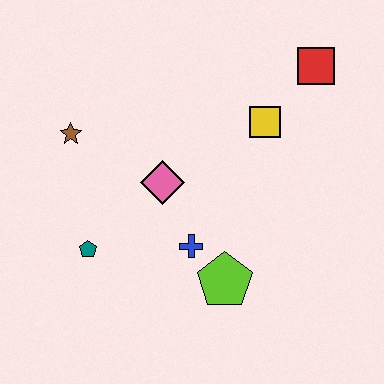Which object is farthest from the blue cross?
The red square is farthest from the blue cross.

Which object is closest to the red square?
The yellow square is closest to the red square.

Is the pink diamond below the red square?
Yes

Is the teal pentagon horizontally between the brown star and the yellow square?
Yes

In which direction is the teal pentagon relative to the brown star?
The teal pentagon is below the brown star.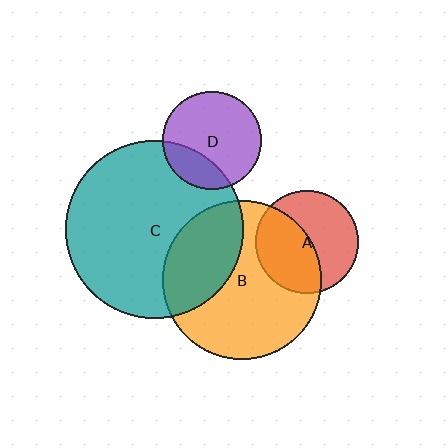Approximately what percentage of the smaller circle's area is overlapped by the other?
Approximately 30%.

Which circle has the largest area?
Circle C (teal).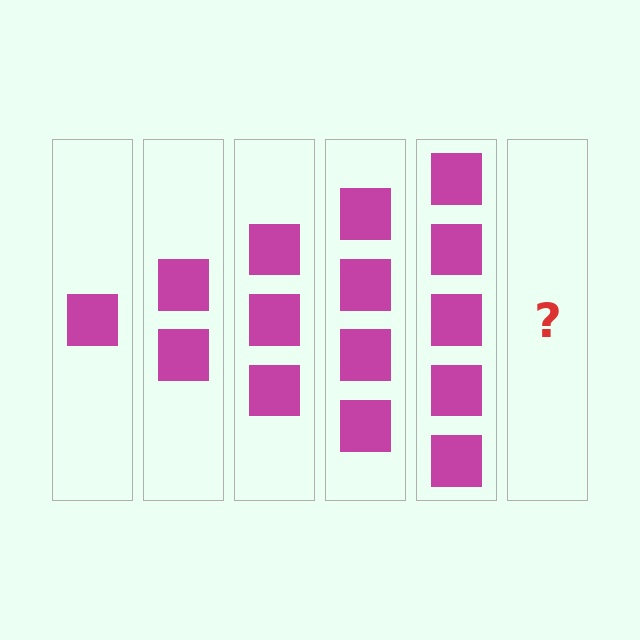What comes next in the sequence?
The next element should be 6 squares.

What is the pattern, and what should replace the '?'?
The pattern is that each step adds one more square. The '?' should be 6 squares.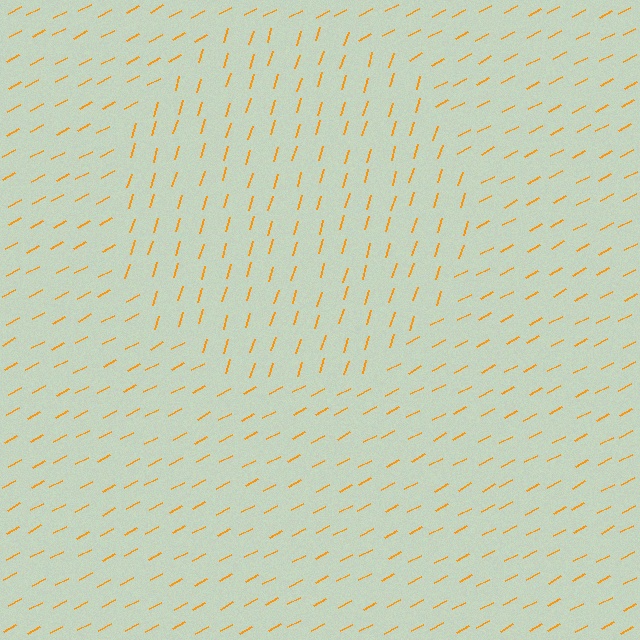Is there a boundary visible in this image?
Yes, there is a texture boundary formed by a change in line orientation.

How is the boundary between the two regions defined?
The boundary is defined purely by a change in line orientation (approximately 45 degrees difference). All lines are the same color and thickness.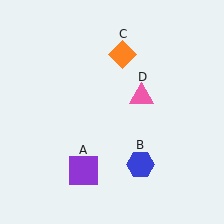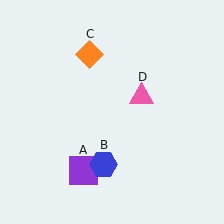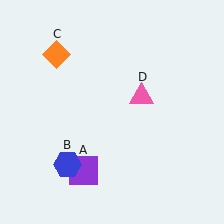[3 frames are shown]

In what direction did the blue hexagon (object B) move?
The blue hexagon (object B) moved left.